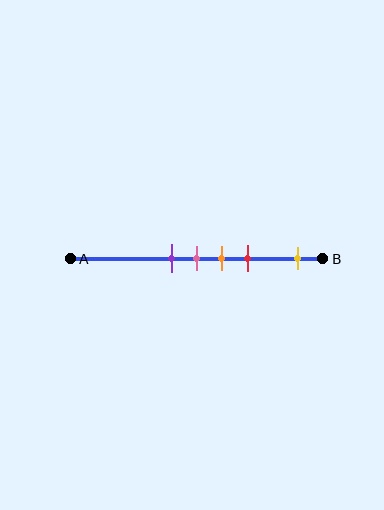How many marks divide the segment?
There are 5 marks dividing the segment.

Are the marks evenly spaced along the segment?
No, the marks are not evenly spaced.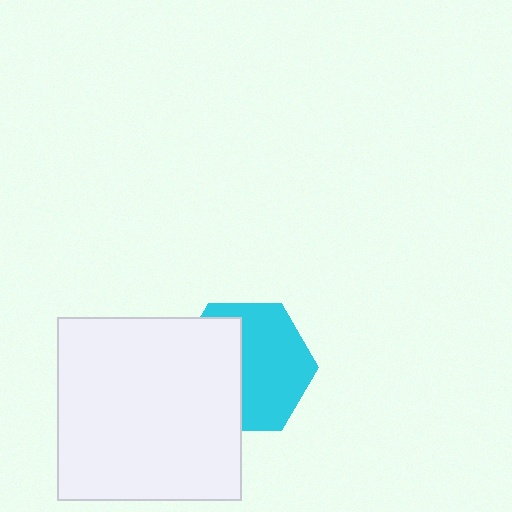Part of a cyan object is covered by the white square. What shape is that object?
It is a hexagon.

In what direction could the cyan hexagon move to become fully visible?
The cyan hexagon could move right. That would shift it out from behind the white square entirely.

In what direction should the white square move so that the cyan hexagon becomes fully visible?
The white square should move left. That is the shortest direction to clear the overlap and leave the cyan hexagon fully visible.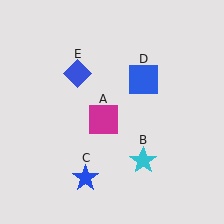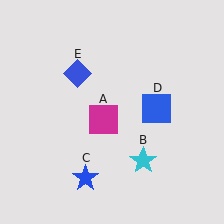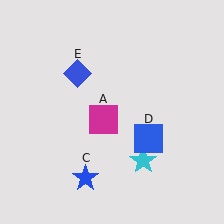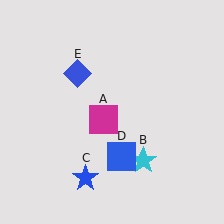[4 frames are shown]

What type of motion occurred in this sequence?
The blue square (object D) rotated clockwise around the center of the scene.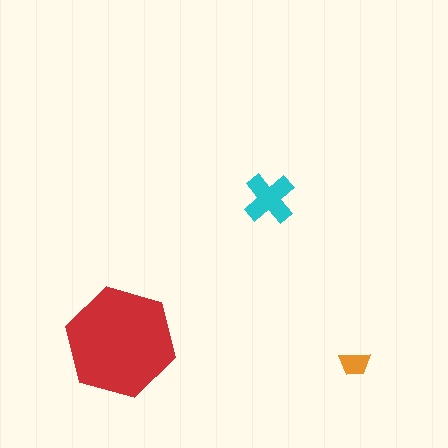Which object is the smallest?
The orange trapezoid.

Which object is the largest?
The red hexagon.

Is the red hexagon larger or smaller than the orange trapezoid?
Larger.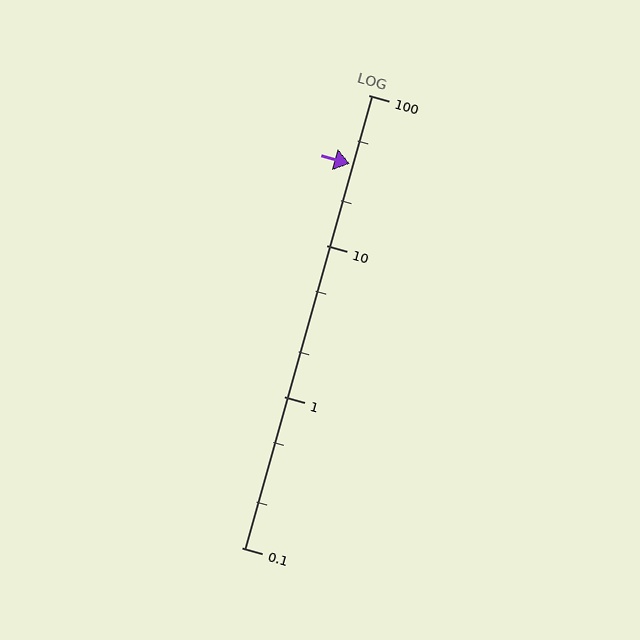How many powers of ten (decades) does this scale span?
The scale spans 3 decades, from 0.1 to 100.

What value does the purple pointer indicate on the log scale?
The pointer indicates approximately 35.